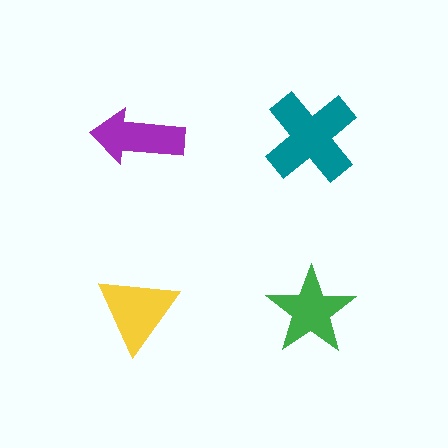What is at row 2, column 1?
A yellow triangle.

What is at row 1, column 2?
A teal cross.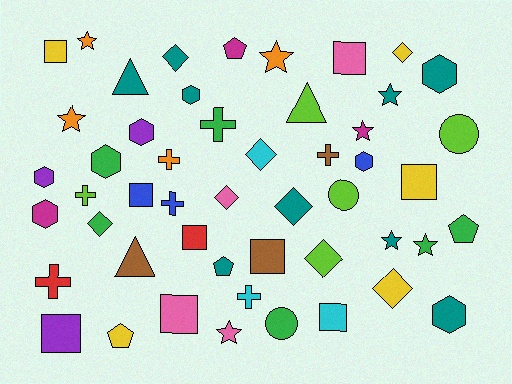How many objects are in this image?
There are 50 objects.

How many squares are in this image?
There are 9 squares.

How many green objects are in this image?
There are 6 green objects.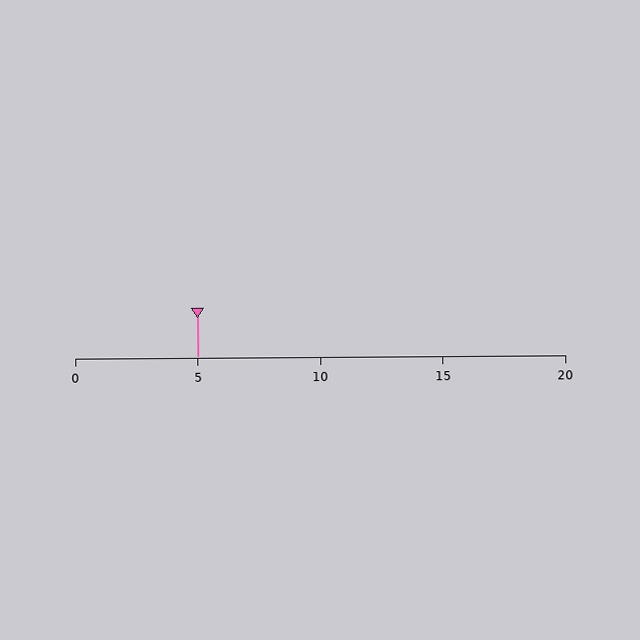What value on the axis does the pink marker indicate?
The marker indicates approximately 5.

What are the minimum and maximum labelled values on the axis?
The axis runs from 0 to 20.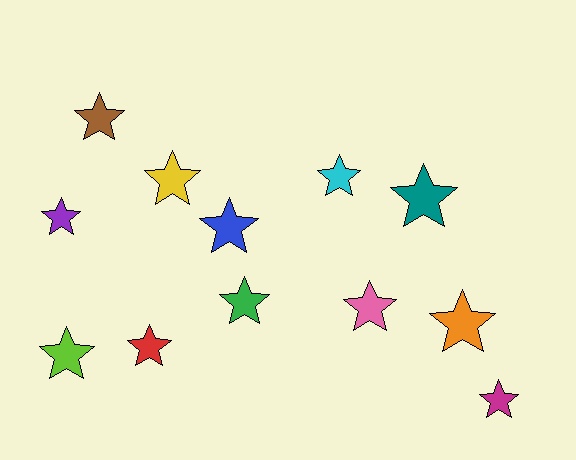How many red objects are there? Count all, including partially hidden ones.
There is 1 red object.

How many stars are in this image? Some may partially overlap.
There are 12 stars.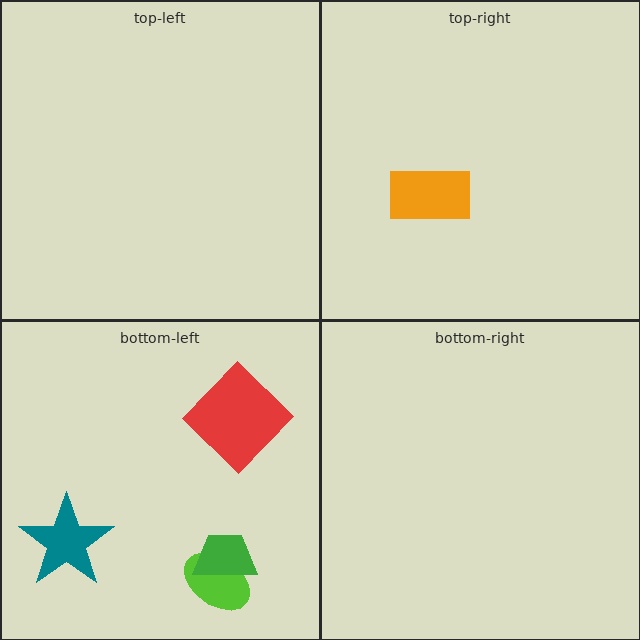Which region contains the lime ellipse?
The bottom-left region.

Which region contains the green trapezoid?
The bottom-left region.